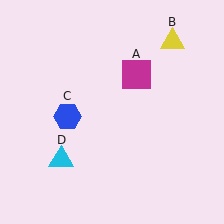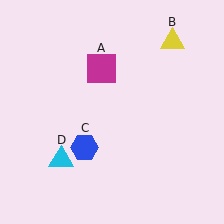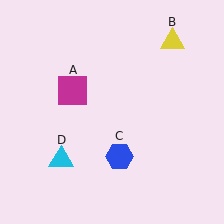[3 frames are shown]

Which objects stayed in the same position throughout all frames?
Yellow triangle (object B) and cyan triangle (object D) remained stationary.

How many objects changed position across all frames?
2 objects changed position: magenta square (object A), blue hexagon (object C).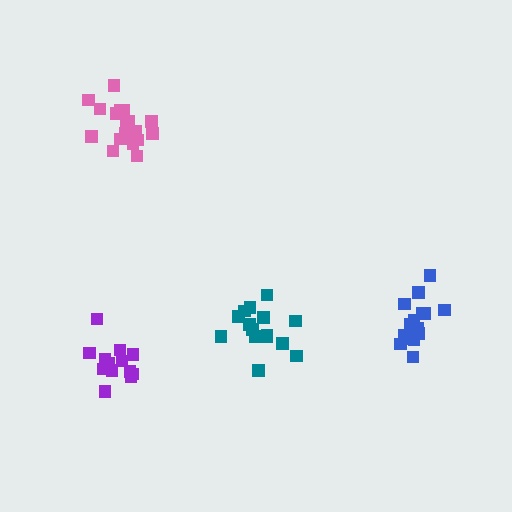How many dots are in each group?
Group 1: 18 dots, Group 2: 19 dots, Group 3: 14 dots, Group 4: 15 dots (66 total).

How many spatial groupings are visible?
There are 4 spatial groupings.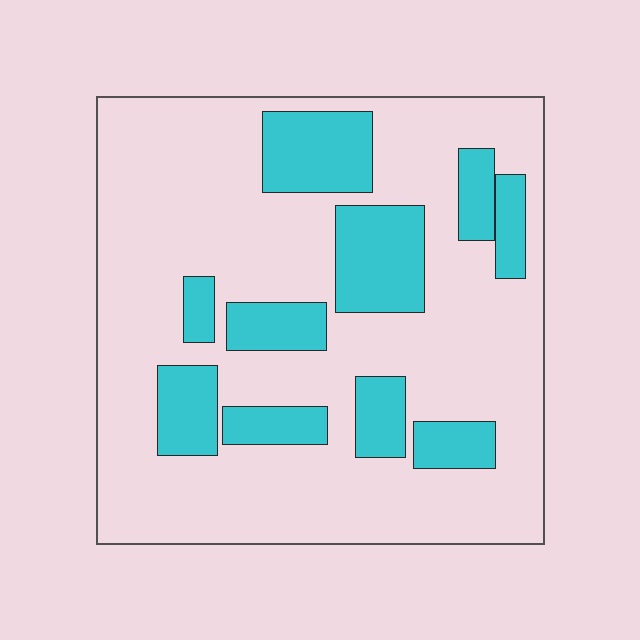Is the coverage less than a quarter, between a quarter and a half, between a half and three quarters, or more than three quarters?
Between a quarter and a half.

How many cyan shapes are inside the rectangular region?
10.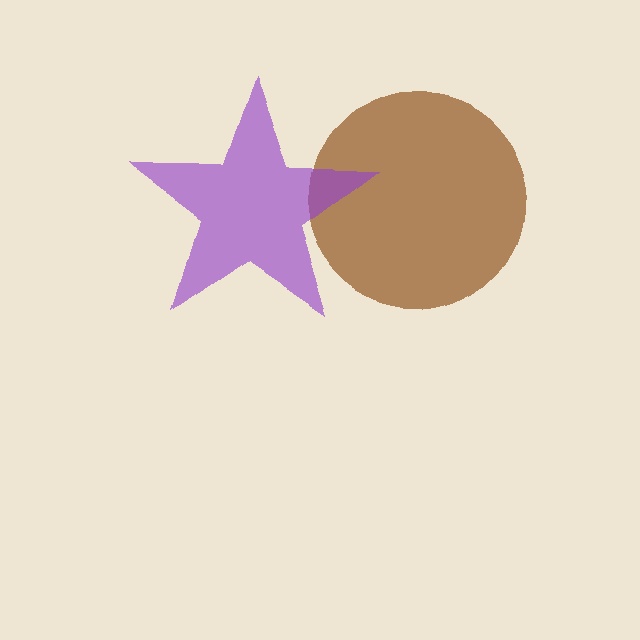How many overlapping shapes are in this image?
There are 2 overlapping shapes in the image.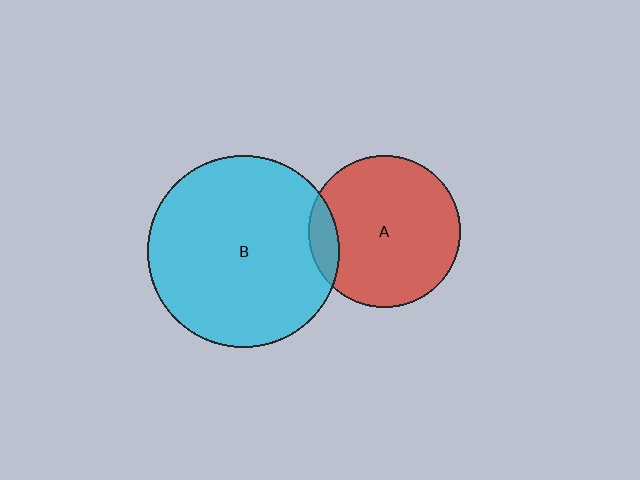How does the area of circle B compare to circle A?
Approximately 1.6 times.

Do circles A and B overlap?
Yes.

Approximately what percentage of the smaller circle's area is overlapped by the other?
Approximately 10%.